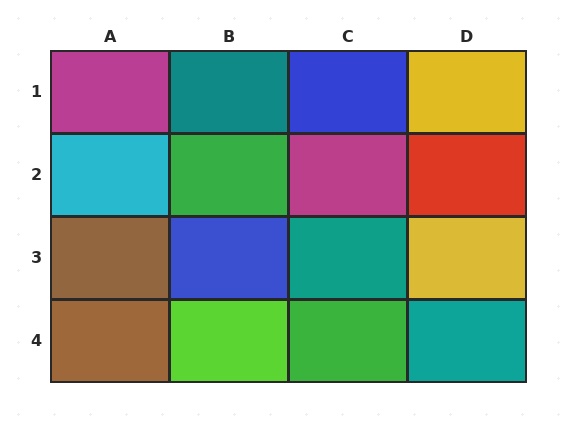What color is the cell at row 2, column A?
Cyan.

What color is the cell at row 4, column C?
Green.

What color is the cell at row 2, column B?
Green.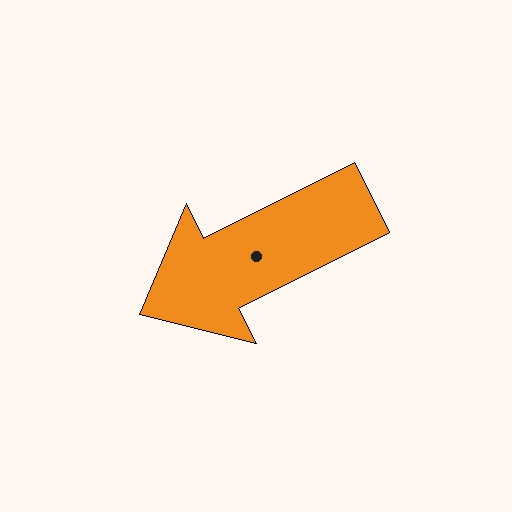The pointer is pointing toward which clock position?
Roughly 8 o'clock.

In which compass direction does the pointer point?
Southwest.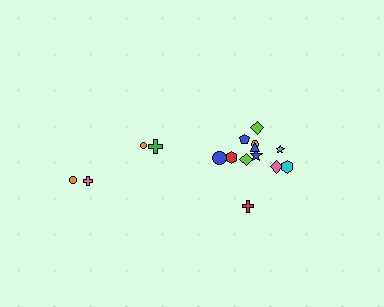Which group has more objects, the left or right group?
The right group.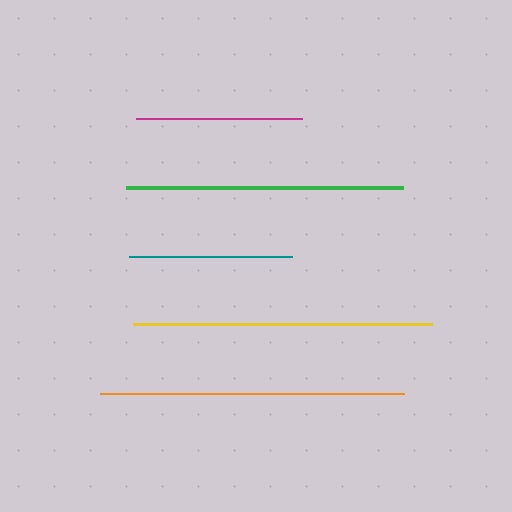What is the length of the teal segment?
The teal segment is approximately 162 pixels long.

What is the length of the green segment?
The green segment is approximately 277 pixels long.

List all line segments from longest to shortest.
From longest to shortest: orange, yellow, green, magenta, teal.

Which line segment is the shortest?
The teal line is the shortest at approximately 162 pixels.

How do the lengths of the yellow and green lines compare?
The yellow and green lines are approximately the same length.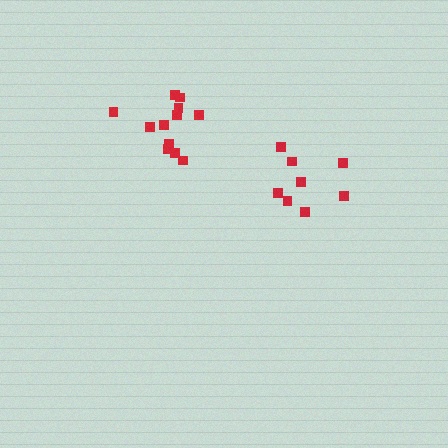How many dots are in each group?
Group 1: 8 dots, Group 2: 12 dots (20 total).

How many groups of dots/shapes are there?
There are 2 groups.